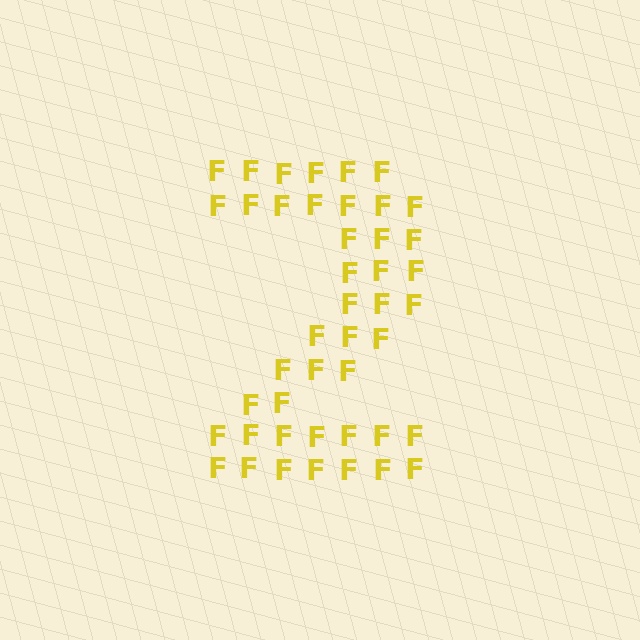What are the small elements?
The small elements are letter F's.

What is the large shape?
The large shape is the digit 2.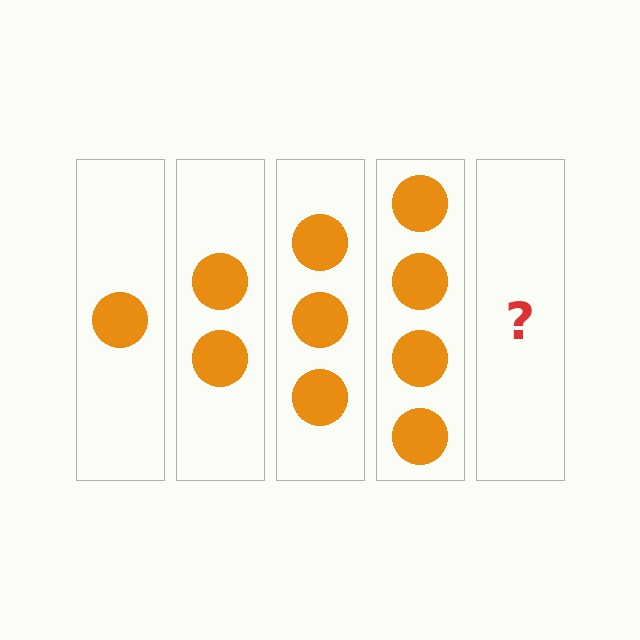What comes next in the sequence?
The next element should be 5 circles.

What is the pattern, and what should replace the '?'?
The pattern is that each step adds one more circle. The '?' should be 5 circles.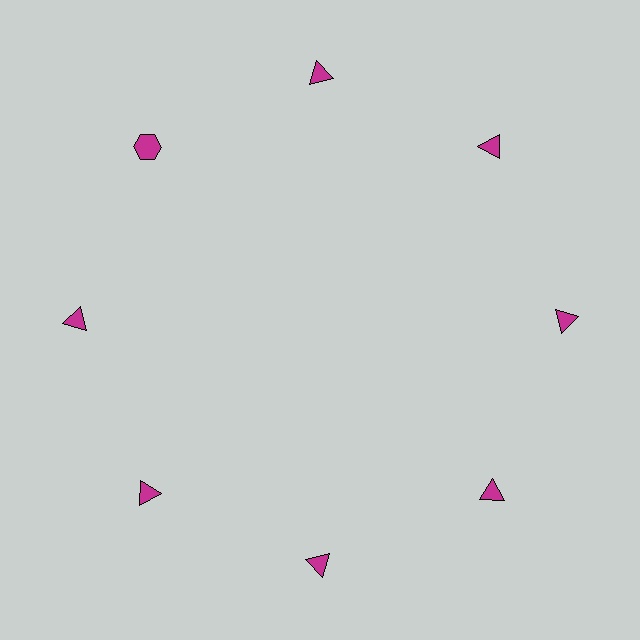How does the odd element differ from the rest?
It has a different shape: hexagon instead of triangle.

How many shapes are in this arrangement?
There are 8 shapes arranged in a ring pattern.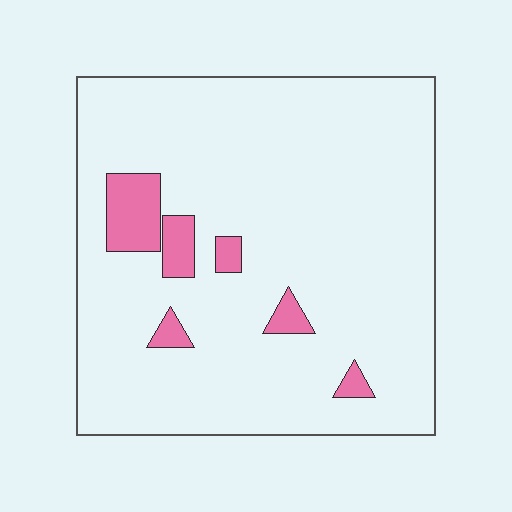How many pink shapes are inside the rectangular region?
6.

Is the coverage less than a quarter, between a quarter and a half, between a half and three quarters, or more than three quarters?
Less than a quarter.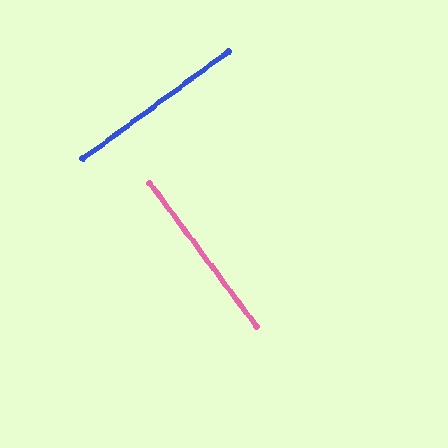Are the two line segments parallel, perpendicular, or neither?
Perpendicular — they meet at approximately 90°.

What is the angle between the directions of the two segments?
Approximately 90 degrees.